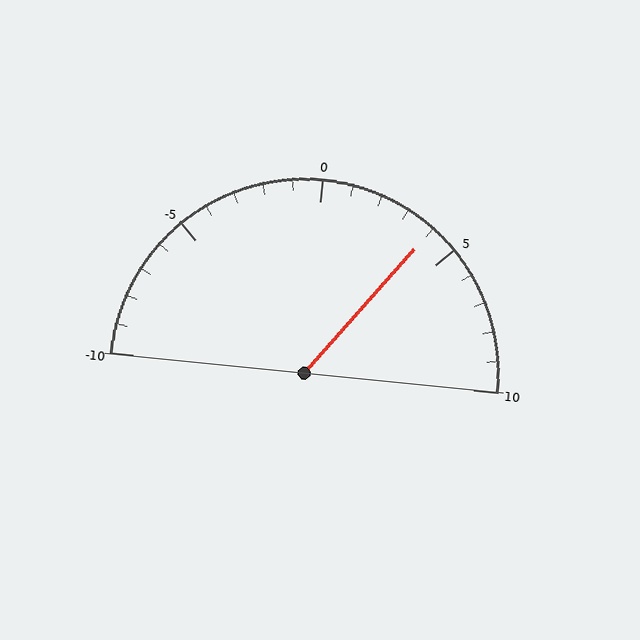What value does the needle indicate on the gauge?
The needle indicates approximately 4.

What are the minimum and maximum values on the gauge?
The gauge ranges from -10 to 10.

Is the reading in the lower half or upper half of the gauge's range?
The reading is in the upper half of the range (-10 to 10).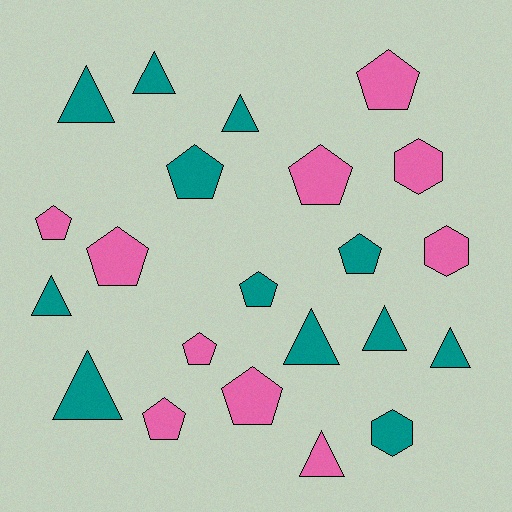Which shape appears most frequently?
Pentagon, with 10 objects.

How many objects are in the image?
There are 22 objects.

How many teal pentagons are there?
There are 3 teal pentagons.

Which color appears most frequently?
Teal, with 12 objects.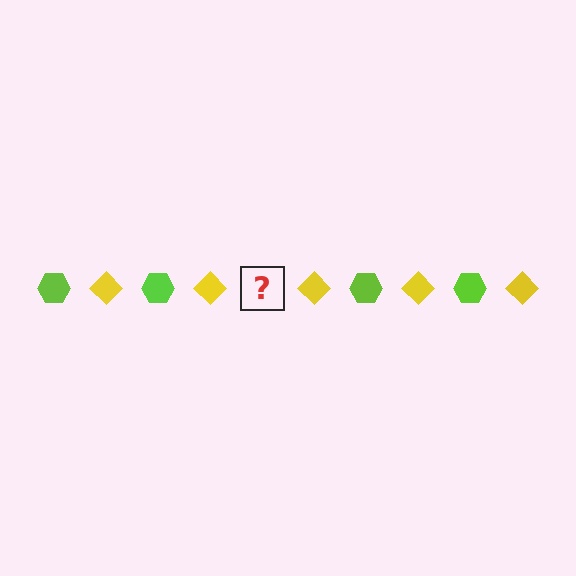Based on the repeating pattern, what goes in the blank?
The blank should be a lime hexagon.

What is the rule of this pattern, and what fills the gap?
The rule is that the pattern alternates between lime hexagon and yellow diamond. The gap should be filled with a lime hexagon.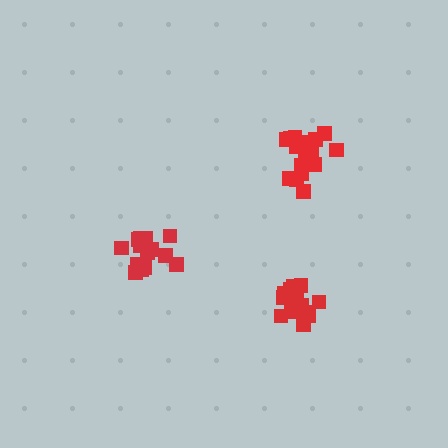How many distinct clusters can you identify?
There are 3 distinct clusters.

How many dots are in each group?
Group 1: 15 dots, Group 2: 17 dots, Group 3: 19 dots (51 total).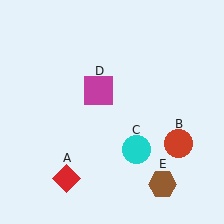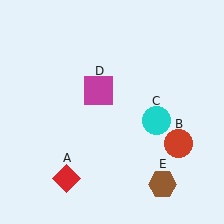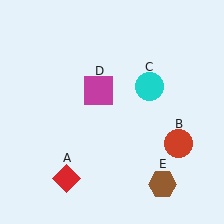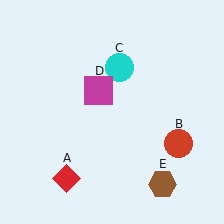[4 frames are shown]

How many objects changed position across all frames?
1 object changed position: cyan circle (object C).